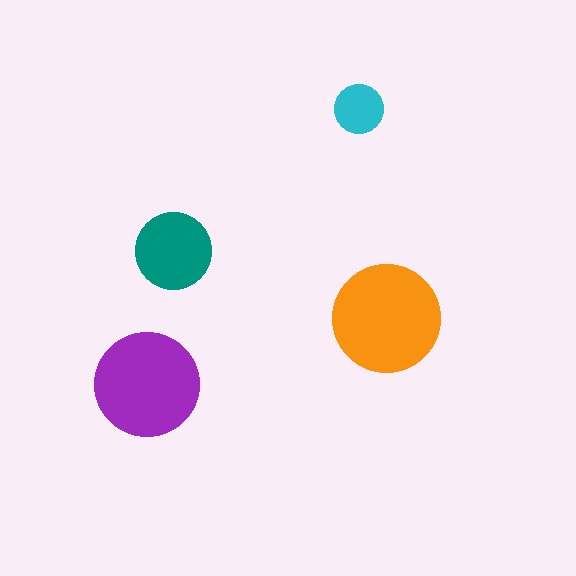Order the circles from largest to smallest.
the orange one, the purple one, the teal one, the cyan one.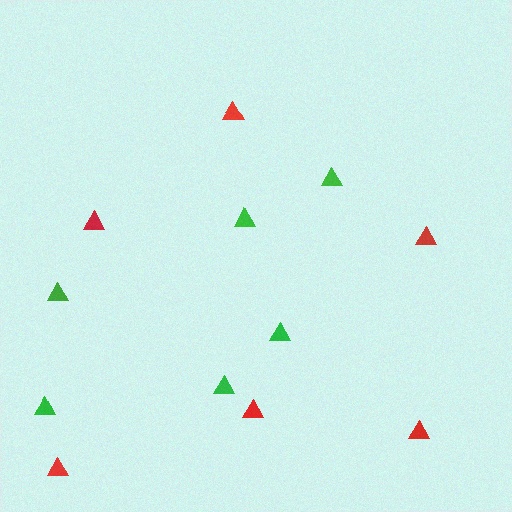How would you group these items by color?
There are 2 groups: one group of red triangles (6) and one group of green triangles (6).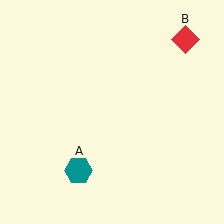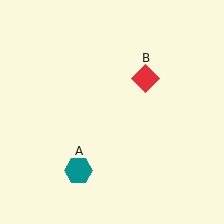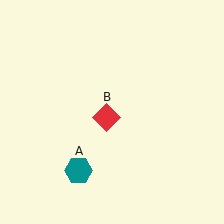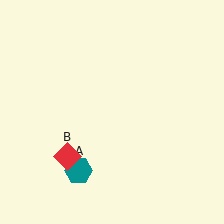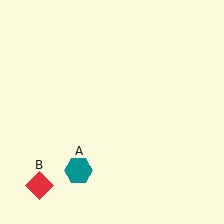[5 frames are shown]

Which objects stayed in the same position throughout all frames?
Teal hexagon (object A) remained stationary.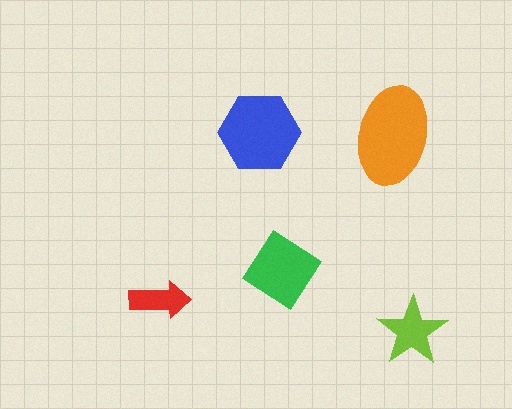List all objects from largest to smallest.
The orange ellipse, the blue hexagon, the green diamond, the lime star, the red arrow.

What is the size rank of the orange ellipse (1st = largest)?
1st.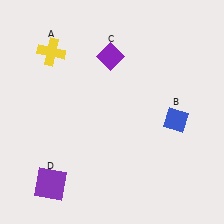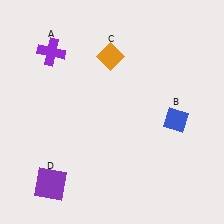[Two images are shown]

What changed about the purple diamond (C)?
In Image 1, C is purple. In Image 2, it changed to orange.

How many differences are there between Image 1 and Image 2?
There are 2 differences between the two images.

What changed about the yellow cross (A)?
In Image 1, A is yellow. In Image 2, it changed to purple.